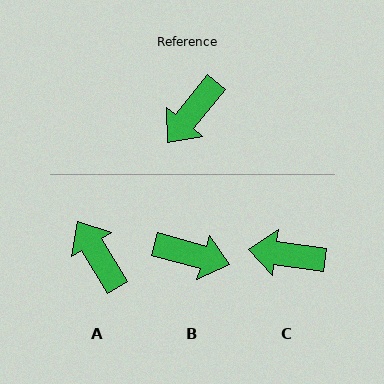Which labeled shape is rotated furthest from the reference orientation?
B, about 113 degrees away.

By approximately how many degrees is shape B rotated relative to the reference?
Approximately 113 degrees counter-clockwise.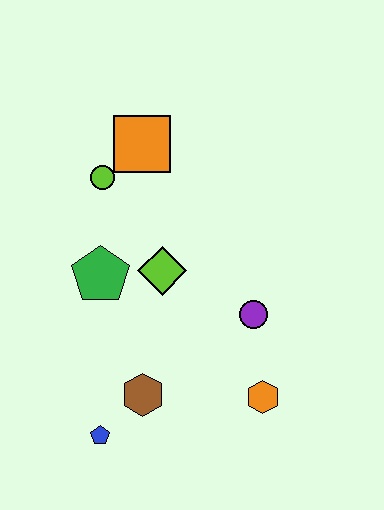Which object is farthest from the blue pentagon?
The orange square is farthest from the blue pentagon.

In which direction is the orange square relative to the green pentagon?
The orange square is above the green pentagon.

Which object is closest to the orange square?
The lime circle is closest to the orange square.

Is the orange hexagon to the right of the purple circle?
Yes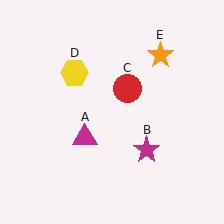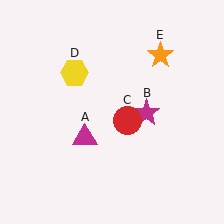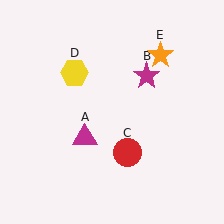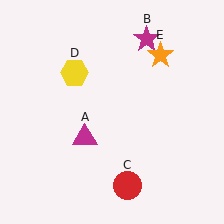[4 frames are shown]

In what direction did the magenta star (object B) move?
The magenta star (object B) moved up.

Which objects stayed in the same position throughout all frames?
Magenta triangle (object A) and yellow hexagon (object D) and orange star (object E) remained stationary.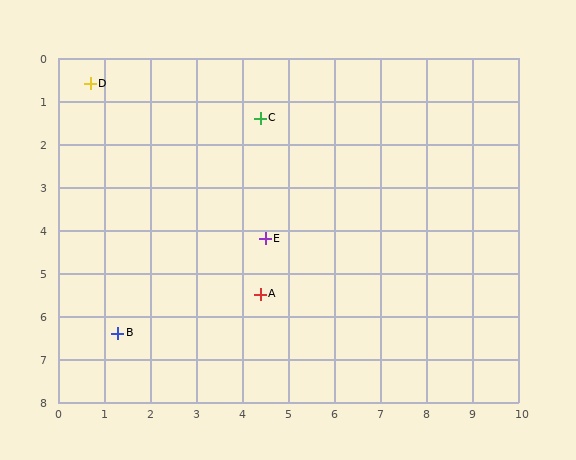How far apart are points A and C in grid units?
Points A and C are about 4.1 grid units apart.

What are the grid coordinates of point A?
Point A is at approximately (4.4, 5.5).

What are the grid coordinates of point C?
Point C is at approximately (4.4, 1.4).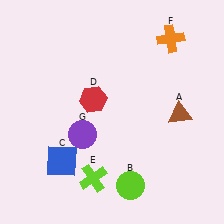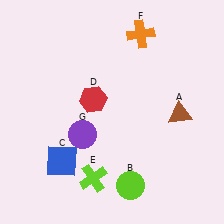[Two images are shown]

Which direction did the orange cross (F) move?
The orange cross (F) moved left.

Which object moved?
The orange cross (F) moved left.